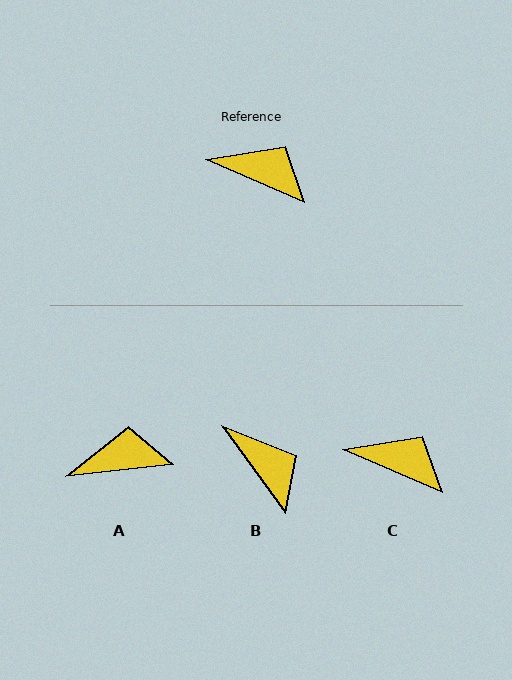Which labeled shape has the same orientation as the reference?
C.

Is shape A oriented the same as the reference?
No, it is off by about 30 degrees.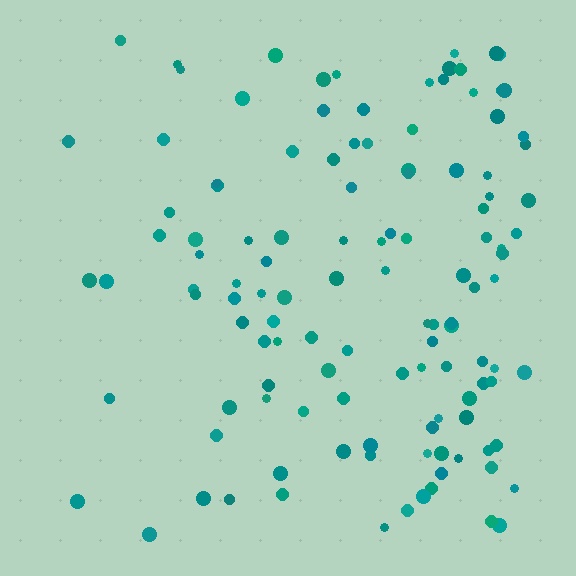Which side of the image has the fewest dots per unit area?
The left.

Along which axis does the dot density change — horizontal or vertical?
Horizontal.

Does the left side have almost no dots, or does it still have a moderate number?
Still a moderate number, just noticeably fewer than the right.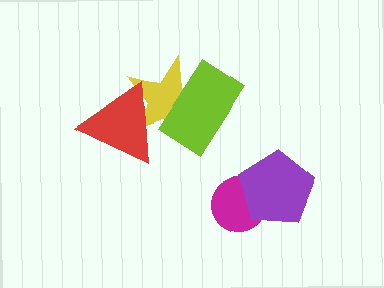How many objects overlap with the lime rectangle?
1 object overlaps with the lime rectangle.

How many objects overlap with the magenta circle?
1 object overlaps with the magenta circle.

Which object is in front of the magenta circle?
The purple pentagon is in front of the magenta circle.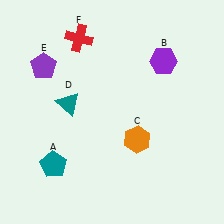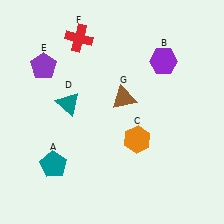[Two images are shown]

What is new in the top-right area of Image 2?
A brown triangle (G) was added in the top-right area of Image 2.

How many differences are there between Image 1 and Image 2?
There is 1 difference between the two images.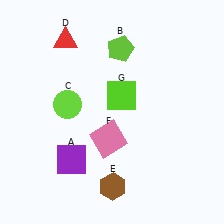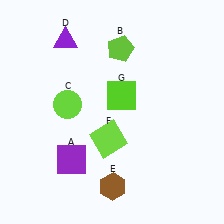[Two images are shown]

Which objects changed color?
D changed from red to purple. F changed from pink to lime.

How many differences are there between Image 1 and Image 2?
There are 2 differences between the two images.